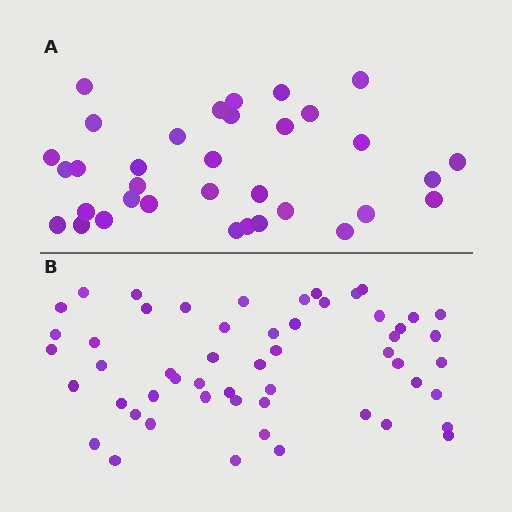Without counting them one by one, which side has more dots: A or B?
Region B (the bottom region) has more dots.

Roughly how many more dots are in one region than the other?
Region B has approximately 20 more dots than region A.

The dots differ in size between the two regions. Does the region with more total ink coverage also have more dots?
No. Region A has more total ink coverage because its dots are larger, but region B actually contains more individual dots. Total area can be misleading — the number of items is what matters here.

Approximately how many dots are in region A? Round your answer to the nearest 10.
About 30 dots. (The exact count is 34, which rounds to 30.)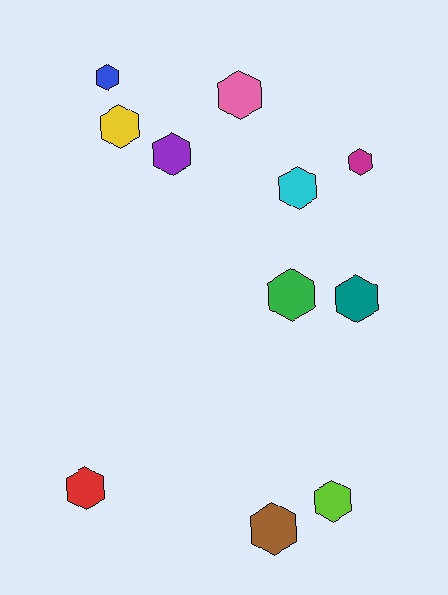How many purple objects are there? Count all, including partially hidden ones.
There is 1 purple object.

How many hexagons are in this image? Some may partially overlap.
There are 11 hexagons.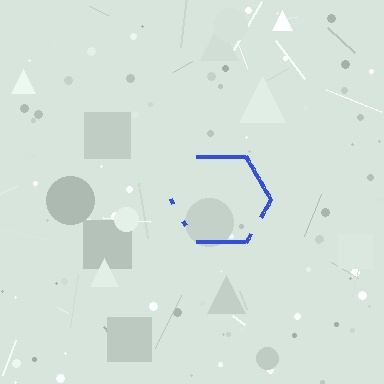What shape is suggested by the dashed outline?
The dashed outline suggests a hexagon.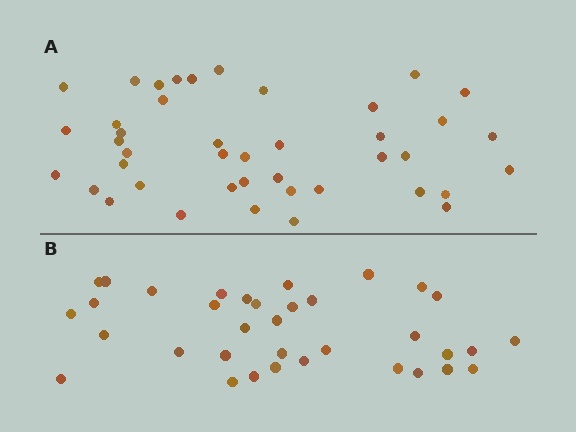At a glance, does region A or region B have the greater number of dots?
Region A (the top region) has more dots.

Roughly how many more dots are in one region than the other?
Region A has roughly 8 or so more dots than region B.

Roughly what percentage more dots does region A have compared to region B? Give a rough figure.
About 20% more.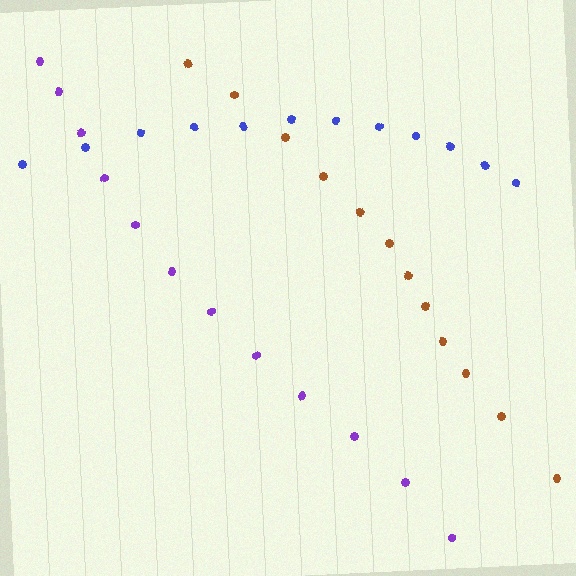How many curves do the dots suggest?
There are 3 distinct paths.